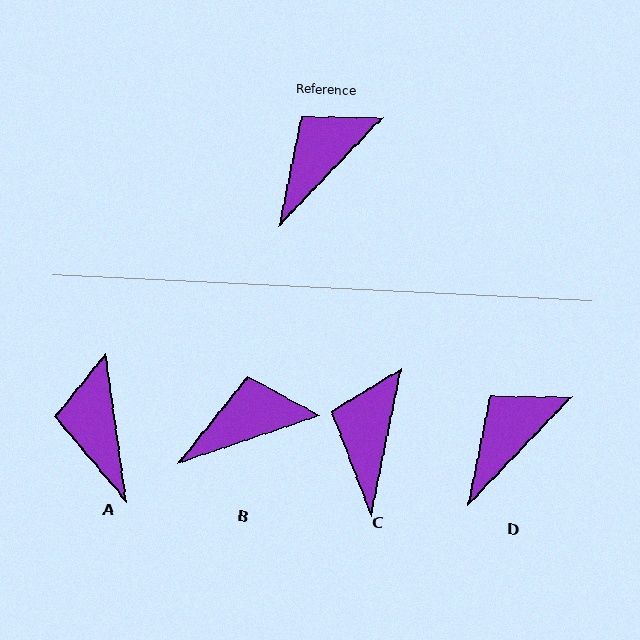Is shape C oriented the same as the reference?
No, it is off by about 33 degrees.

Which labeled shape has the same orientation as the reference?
D.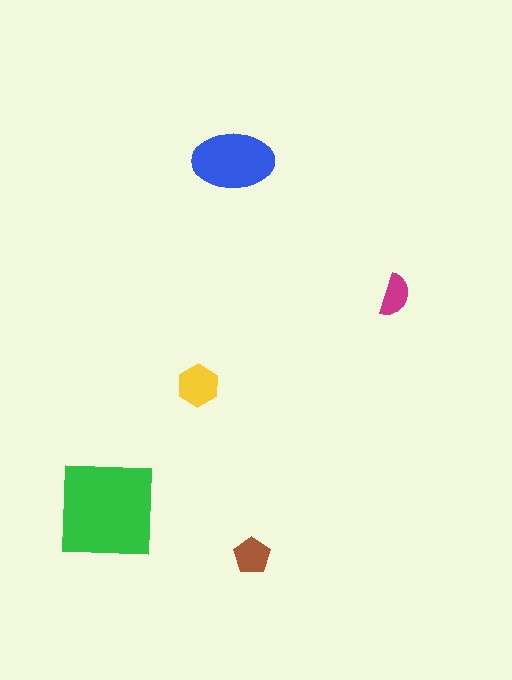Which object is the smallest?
The magenta semicircle.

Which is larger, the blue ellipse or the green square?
The green square.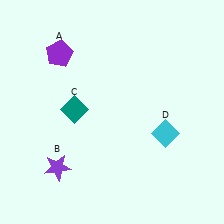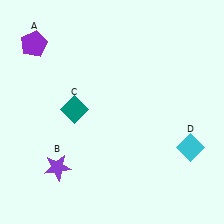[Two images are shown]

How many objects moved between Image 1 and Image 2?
2 objects moved between the two images.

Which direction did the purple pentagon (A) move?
The purple pentagon (A) moved left.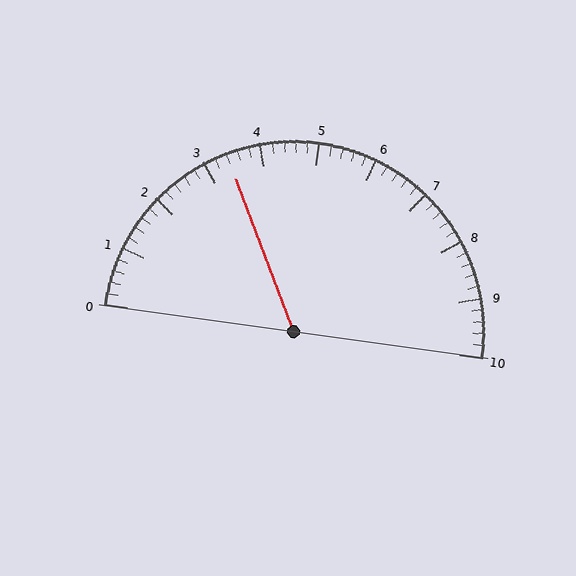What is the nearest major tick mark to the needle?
The nearest major tick mark is 3.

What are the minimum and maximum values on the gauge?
The gauge ranges from 0 to 10.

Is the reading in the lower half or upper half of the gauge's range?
The reading is in the lower half of the range (0 to 10).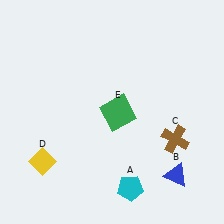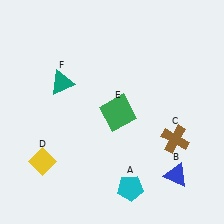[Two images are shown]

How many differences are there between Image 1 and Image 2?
There is 1 difference between the two images.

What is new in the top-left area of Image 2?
A teal triangle (F) was added in the top-left area of Image 2.